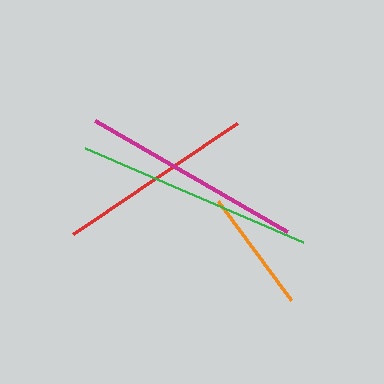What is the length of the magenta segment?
The magenta segment is approximately 222 pixels long.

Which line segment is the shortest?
The orange line is the shortest at approximately 123 pixels.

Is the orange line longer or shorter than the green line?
The green line is longer than the orange line.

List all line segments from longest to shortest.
From longest to shortest: green, magenta, red, orange.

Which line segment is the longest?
The green line is the longest at approximately 237 pixels.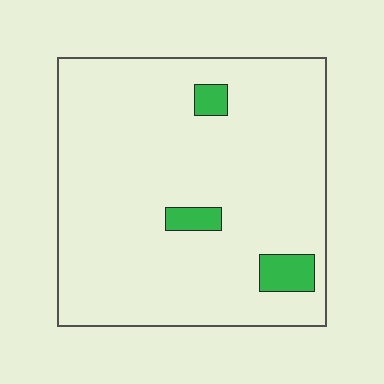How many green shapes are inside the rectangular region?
3.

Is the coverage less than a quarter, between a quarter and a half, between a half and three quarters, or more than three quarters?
Less than a quarter.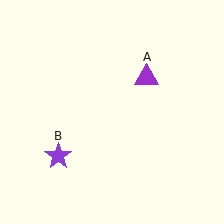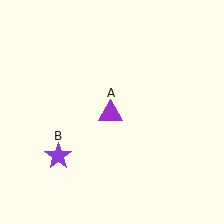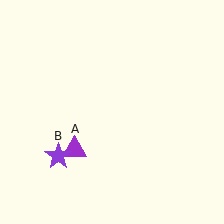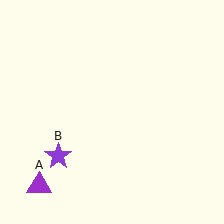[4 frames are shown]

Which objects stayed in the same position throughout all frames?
Purple star (object B) remained stationary.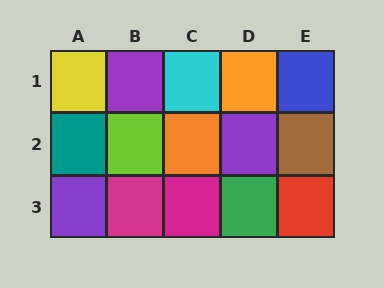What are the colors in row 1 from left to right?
Yellow, purple, cyan, orange, blue.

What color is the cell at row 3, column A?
Purple.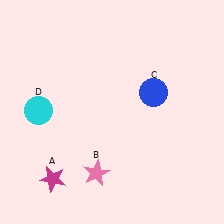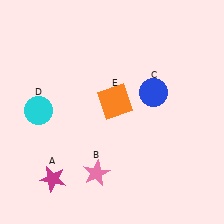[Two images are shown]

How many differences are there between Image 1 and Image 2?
There is 1 difference between the two images.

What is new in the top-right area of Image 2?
An orange square (E) was added in the top-right area of Image 2.